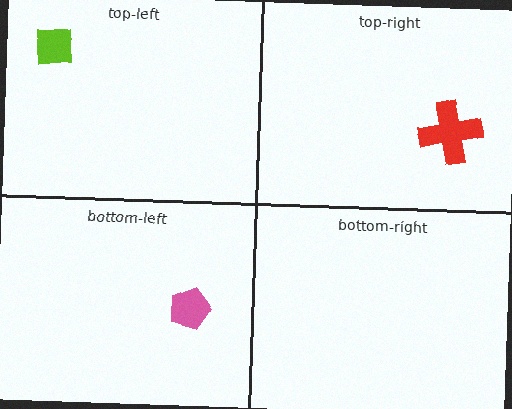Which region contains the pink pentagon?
The bottom-left region.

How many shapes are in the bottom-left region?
1.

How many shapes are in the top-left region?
1.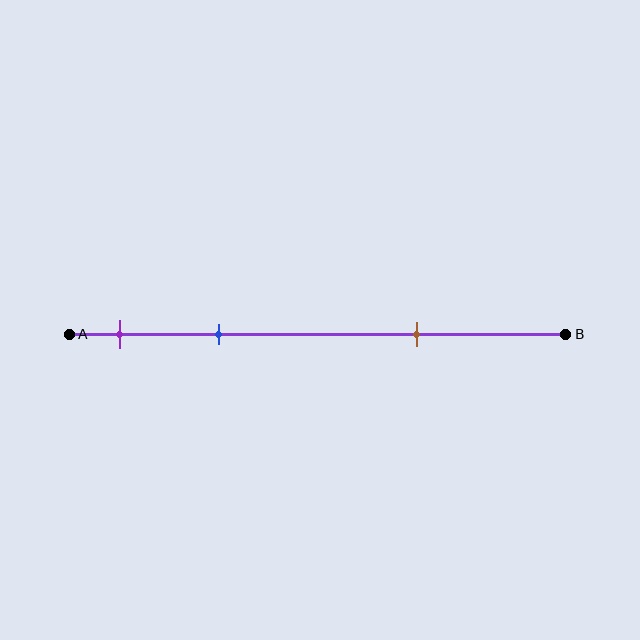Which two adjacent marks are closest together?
The purple and blue marks are the closest adjacent pair.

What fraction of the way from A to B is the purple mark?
The purple mark is approximately 10% (0.1) of the way from A to B.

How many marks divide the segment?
There are 3 marks dividing the segment.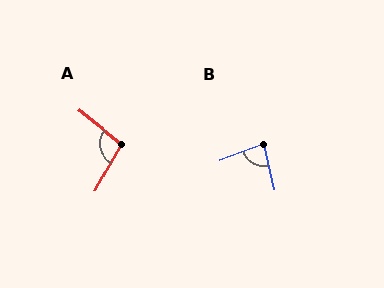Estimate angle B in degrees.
Approximately 83 degrees.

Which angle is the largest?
A, at approximately 99 degrees.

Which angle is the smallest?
B, at approximately 83 degrees.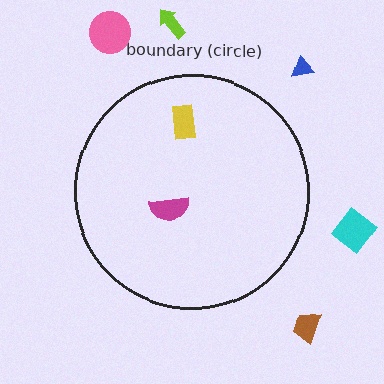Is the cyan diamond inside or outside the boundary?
Outside.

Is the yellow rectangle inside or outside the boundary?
Inside.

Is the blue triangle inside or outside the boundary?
Outside.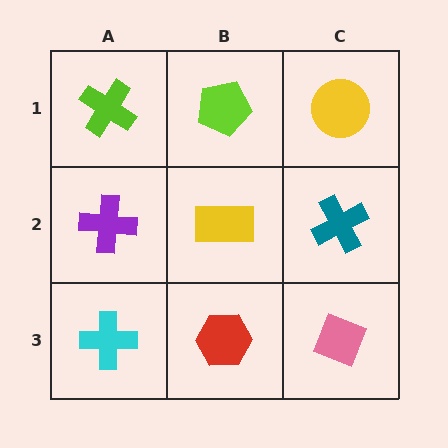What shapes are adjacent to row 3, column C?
A teal cross (row 2, column C), a red hexagon (row 3, column B).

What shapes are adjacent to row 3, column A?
A purple cross (row 2, column A), a red hexagon (row 3, column B).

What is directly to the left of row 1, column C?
A lime pentagon.